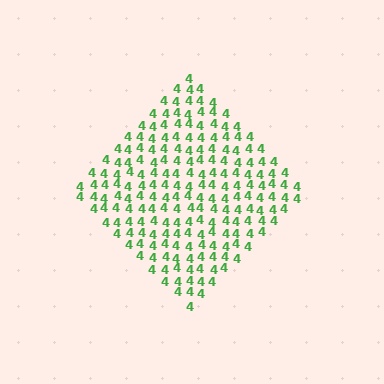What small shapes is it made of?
It is made of small digit 4's.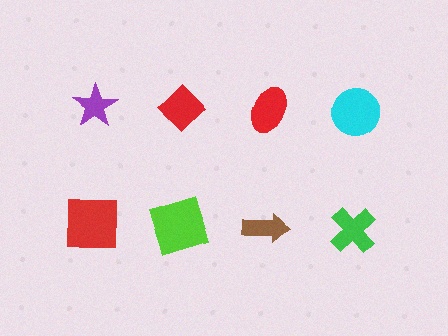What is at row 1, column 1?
A purple star.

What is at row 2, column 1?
A red square.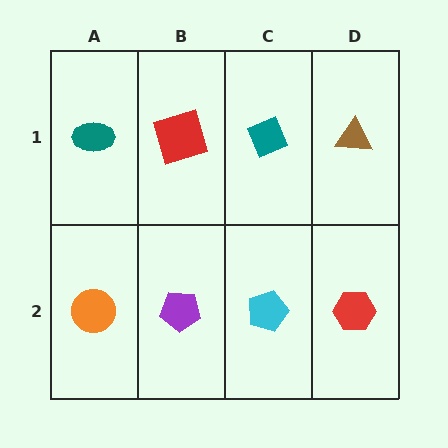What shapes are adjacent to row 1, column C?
A cyan pentagon (row 2, column C), a red square (row 1, column B), a brown triangle (row 1, column D).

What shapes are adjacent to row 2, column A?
A teal ellipse (row 1, column A), a purple pentagon (row 2, column B).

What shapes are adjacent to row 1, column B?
A purple pentagon (row 2, column B), a teal ellipse (row 1, column A), a teal diamond (row 1, column C).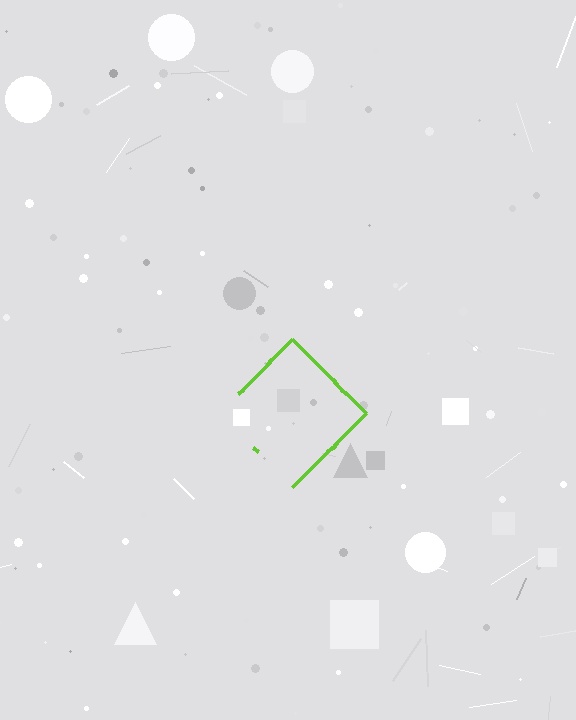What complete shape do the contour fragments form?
The contour fragments form a diamond.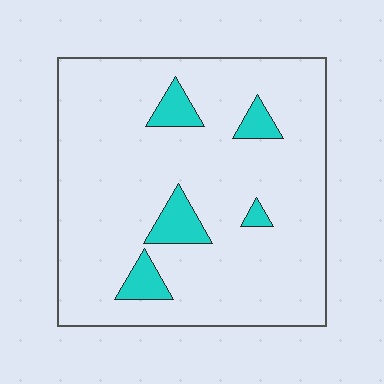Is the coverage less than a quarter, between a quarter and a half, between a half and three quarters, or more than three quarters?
Less than a quarter.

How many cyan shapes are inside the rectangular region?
5.